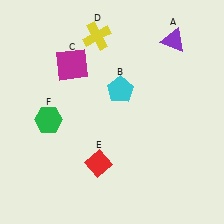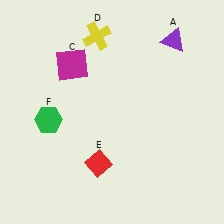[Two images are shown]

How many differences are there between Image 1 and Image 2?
There is 1 difference between the two images.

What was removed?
The cyan pentagon (B) was removed in Image 2.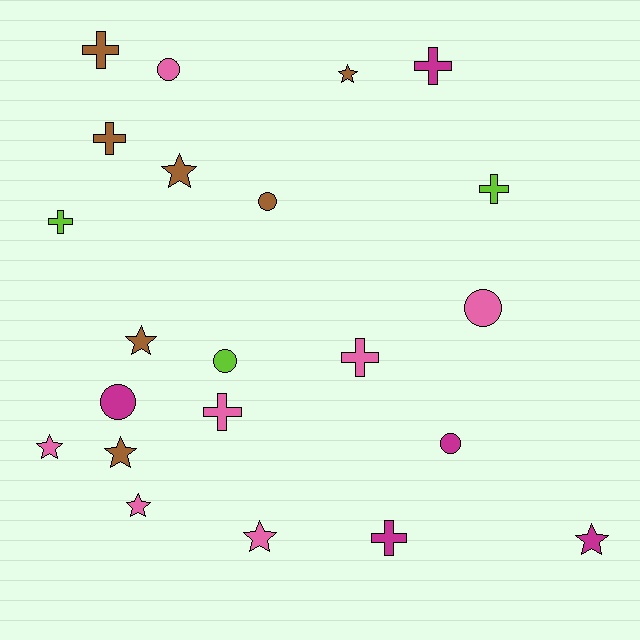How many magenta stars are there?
There is 1 magenta star.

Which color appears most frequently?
Brown, with 7 objects.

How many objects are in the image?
There are 22 objects.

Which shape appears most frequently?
Cross, with 8 objects.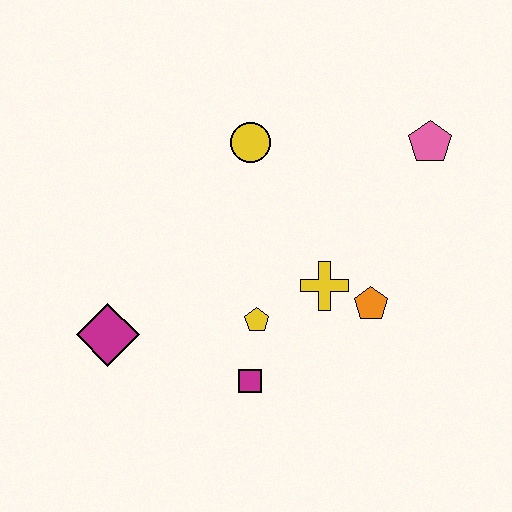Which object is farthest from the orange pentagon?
The magenta diamond is farthest from the orange pentagon.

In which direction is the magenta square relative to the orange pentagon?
The magenta square is to the left of the orange pentagon.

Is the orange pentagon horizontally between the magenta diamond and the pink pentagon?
Yes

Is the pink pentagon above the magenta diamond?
Yes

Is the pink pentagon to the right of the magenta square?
Yes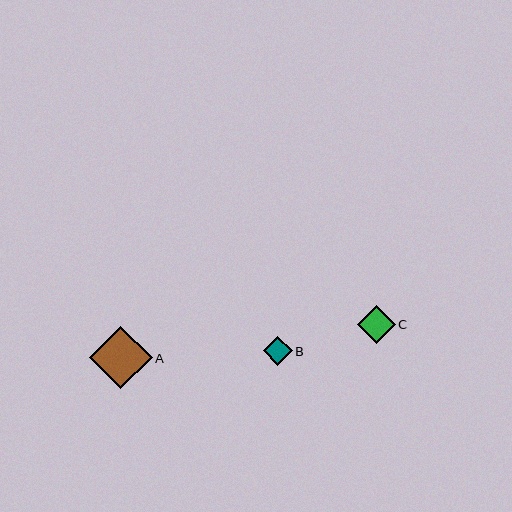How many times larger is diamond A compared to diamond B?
Diamond A is approximately 2.2 times the size of diamond B.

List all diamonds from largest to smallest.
From largest to smallest: A, C, B.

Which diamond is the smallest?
Diamond B is the smallest with a size of approximately 29 pixels.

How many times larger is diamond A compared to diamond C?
Diamond A is approximately 1.7 times the size of diamond C.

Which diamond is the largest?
Diamond A is the largest with a size of approximately 63 pixels.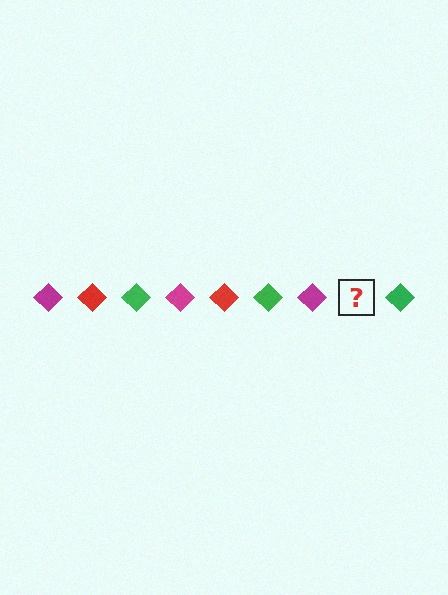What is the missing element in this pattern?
The missing element is a red diamond.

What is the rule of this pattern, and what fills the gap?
The rule is that the pattern cycles through magenta, red, green diamonds. The gap should be filled with a red diamond.